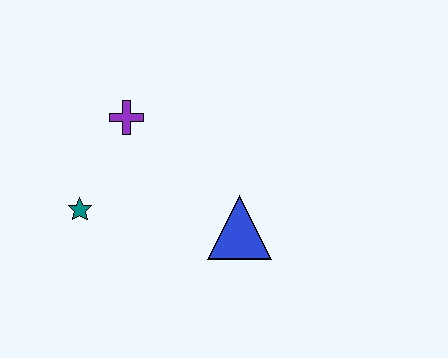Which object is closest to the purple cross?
The teal star is closest to the purple cross.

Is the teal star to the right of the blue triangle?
No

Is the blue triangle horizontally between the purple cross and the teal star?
No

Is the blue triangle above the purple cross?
No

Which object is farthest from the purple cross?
The blue triangle is farthest from the purple cross.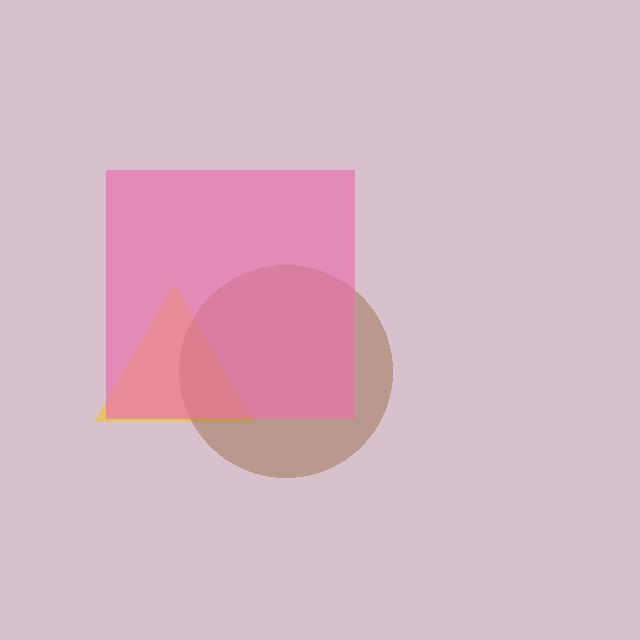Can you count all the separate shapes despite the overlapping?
Yes, there are 3 separate shapes.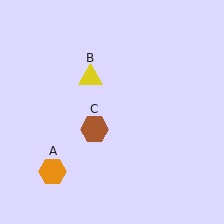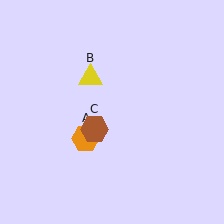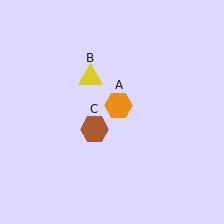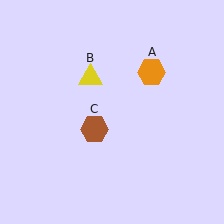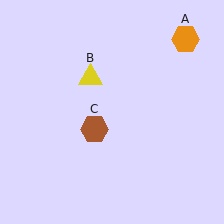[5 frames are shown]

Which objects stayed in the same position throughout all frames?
Yellow triangle (object B) and brown hexagon (object C) remained stationary.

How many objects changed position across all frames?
1 object changed position: orange hexagon (object A).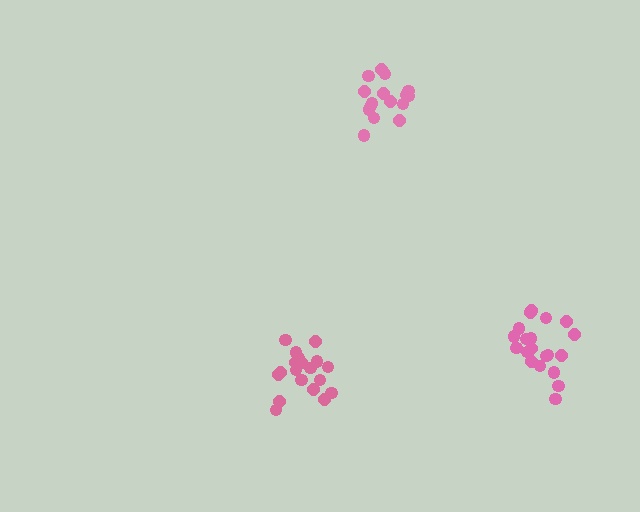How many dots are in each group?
Group 1: 19 dots, Group 2: 16 dots, Group 3: 20 dots (55 total).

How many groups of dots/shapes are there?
There are 3 groups.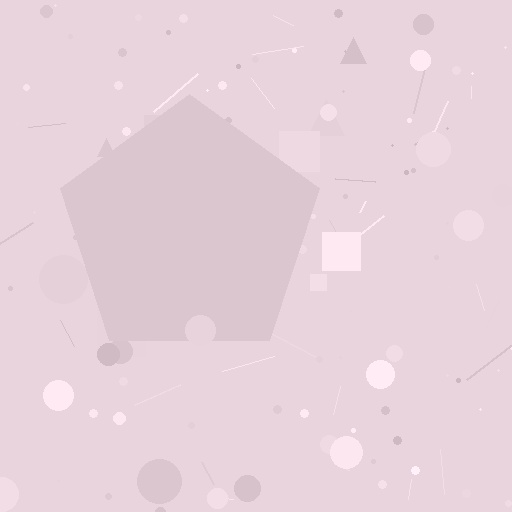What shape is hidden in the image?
A pentagon is hidden in the image.